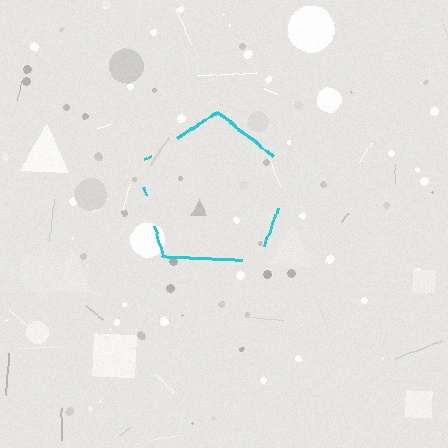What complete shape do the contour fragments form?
The contour fragments form a pentagon.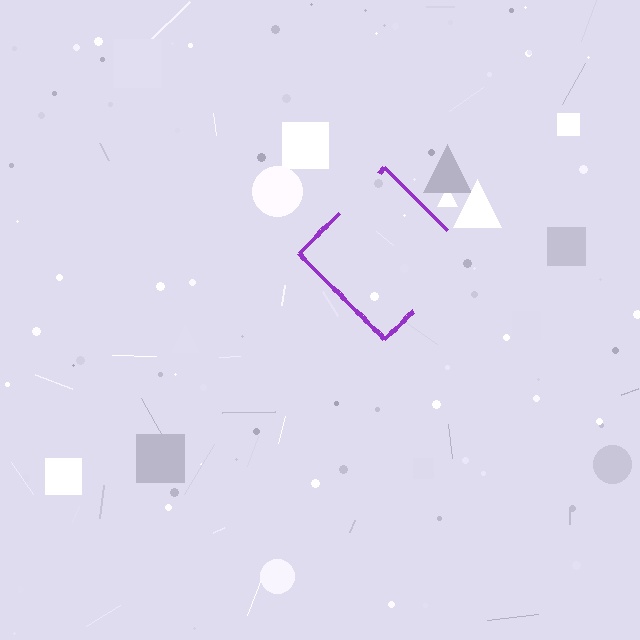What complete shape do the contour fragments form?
The contour fragments form a diamond.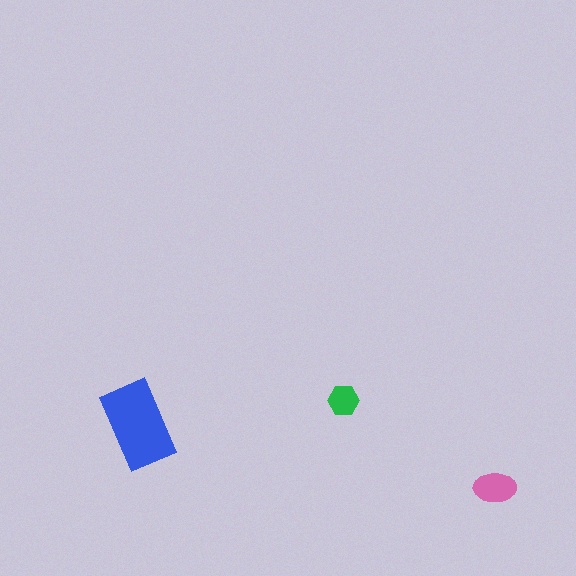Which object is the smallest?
The green hexagon.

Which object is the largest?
The blue rectangle.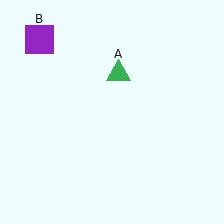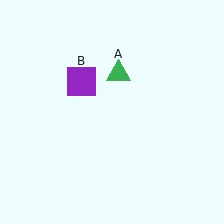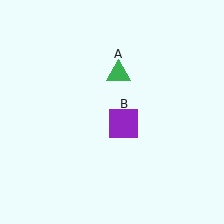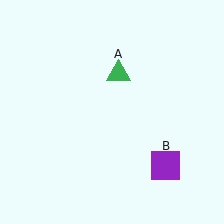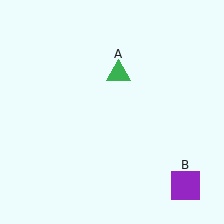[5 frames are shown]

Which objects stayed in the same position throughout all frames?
Green triangle (object A) remained stationary.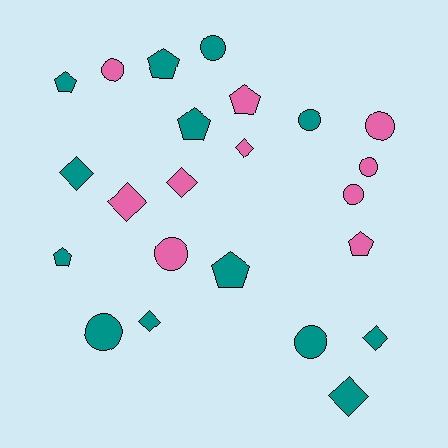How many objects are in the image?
There are 23 objects.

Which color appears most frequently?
Teal, with 13 objects.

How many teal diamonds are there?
There are 4 teal diamonds.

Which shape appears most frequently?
Circle, with 9 objects.